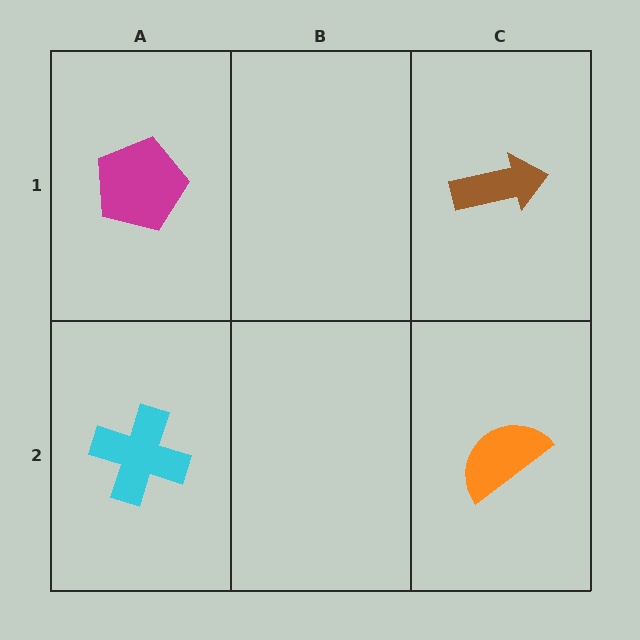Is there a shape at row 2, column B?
No, that cell is empty.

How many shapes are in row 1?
2 shapes.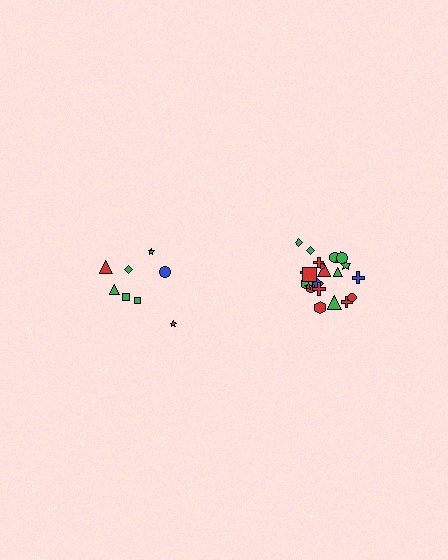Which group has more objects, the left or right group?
The right group.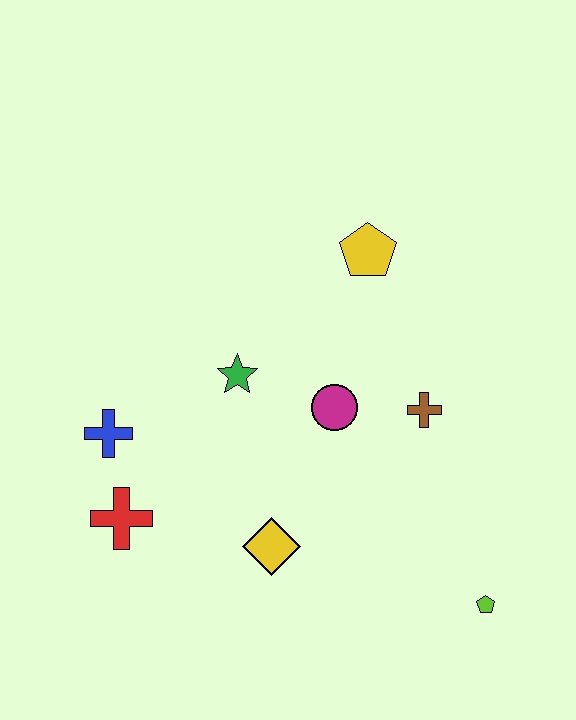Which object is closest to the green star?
The magenta circle is closest to the green star.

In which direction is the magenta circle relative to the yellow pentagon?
The magenta circle is below the yellow pentagon.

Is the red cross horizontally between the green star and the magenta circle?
No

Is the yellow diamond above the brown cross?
No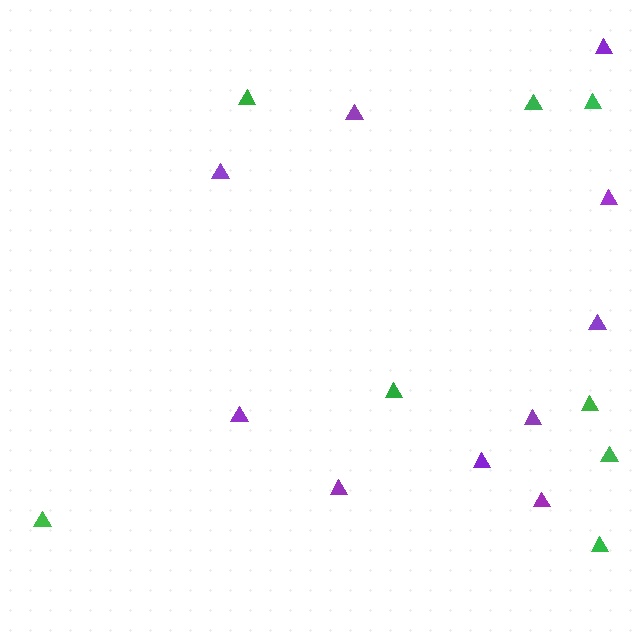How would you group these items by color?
There are 2 groups: one group of purple triangles (10) and one group of green triangles (8).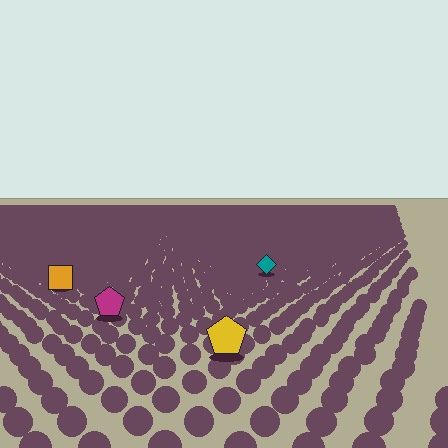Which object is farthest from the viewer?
The teal diamond is farthest from the viewer. It appears smaller and the ground texture around it is denser.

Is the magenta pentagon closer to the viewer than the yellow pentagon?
No. The yellow pentagon is closer — you can tell from the texture gradient: the ground texture is coarser near it.